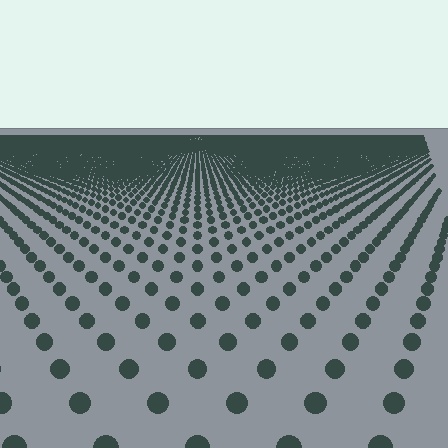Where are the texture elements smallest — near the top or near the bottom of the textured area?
Near the top.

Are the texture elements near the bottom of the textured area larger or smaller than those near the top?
Larger. Near the bottom, elements are closer to the viewer and appear at a bigger on-screen size.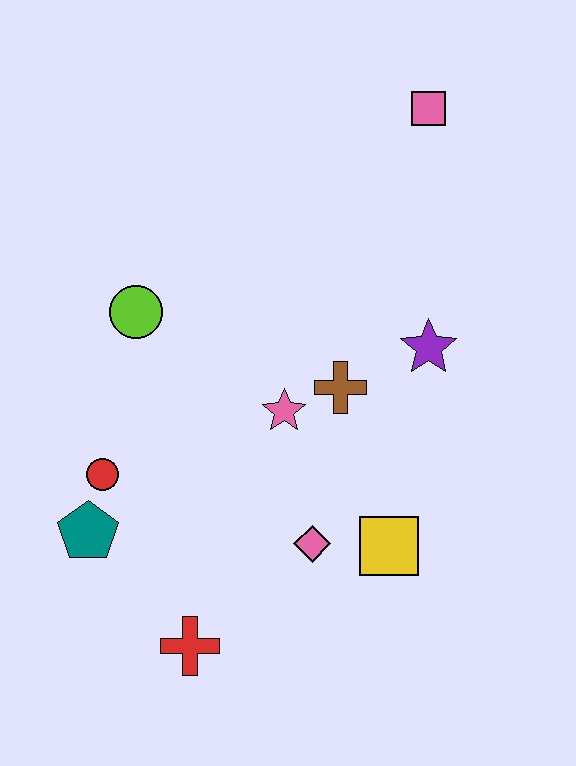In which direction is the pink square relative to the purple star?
The pink square is above the purple star.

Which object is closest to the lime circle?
The red circle is closest to the lime circle.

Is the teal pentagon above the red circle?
No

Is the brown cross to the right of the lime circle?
Yes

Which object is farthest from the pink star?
The pink square is farthest from the pink star.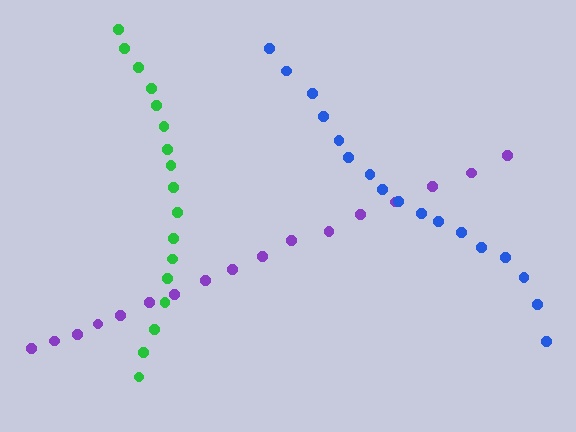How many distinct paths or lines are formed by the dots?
There are 3 distinct paths.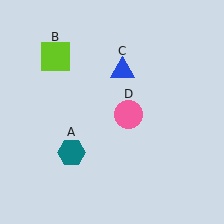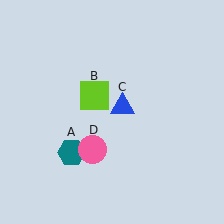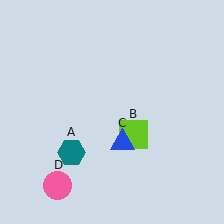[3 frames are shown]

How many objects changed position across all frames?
3 objects changed position: lime square (object B), blue triangle (object C), pink circle (object D).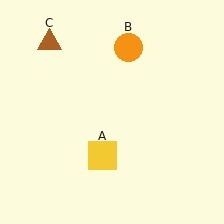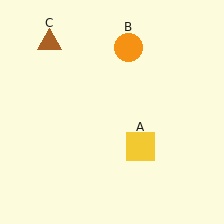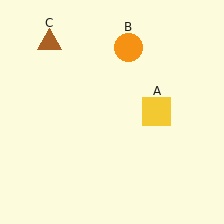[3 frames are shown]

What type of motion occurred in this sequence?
The yellow square (object A) rotated counterclockwise around the center of the scene.